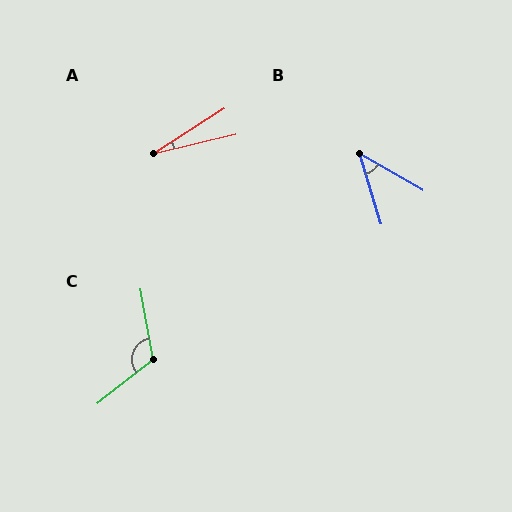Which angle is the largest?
C, at approximately 118 degrees.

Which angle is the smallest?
A, at approximately 19 degrees.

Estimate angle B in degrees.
Approximately 43 degrees.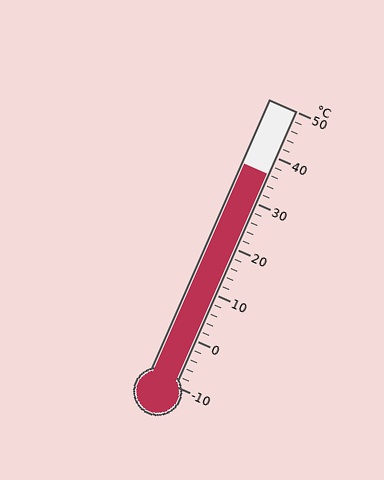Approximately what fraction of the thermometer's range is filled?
The thermometer is filled to approximately 75% of its range.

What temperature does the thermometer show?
The thermometer shows approximately 36°C.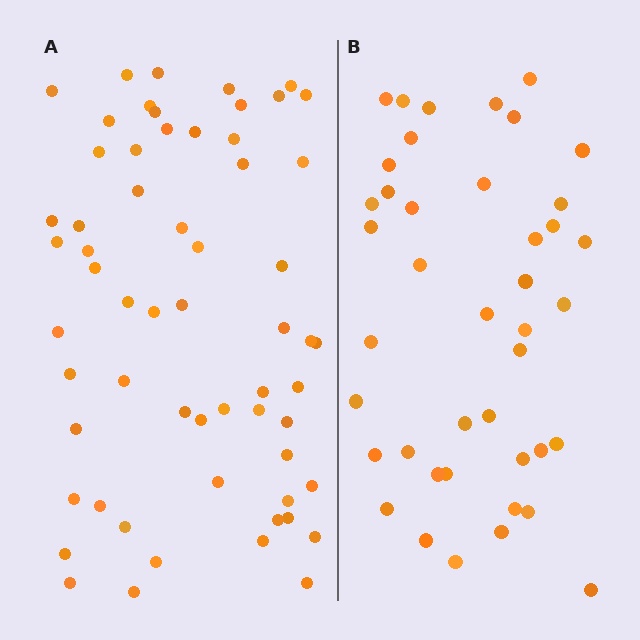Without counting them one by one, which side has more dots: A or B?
Region A (the left region) has more dots.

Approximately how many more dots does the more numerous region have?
Region A has approximately 20 more dots than region B.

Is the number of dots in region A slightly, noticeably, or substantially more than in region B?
Region A has noticeably more, but not dramatically so. The ratio is roughly 1.4 to 1.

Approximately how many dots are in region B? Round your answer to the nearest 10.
About 40 dots. (The exact count is 42, which rounds to 40.)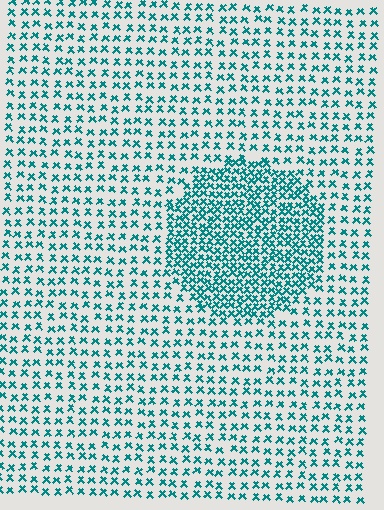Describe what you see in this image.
The image contains small teal elements arranged at two different densities. A circle-shaped region is visible where the elements are more densely packed than the surrounding area.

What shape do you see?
I see a circle.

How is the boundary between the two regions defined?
The boundary is defined by a change in element density (approximately 2.2x ratio). All elements are the same color, size, and shape.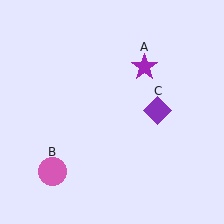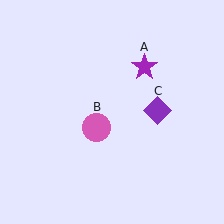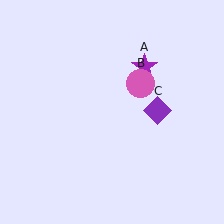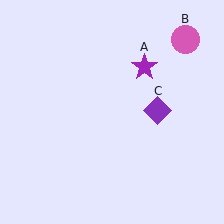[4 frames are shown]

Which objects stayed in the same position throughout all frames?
Purple star (object A) and purple diamond (object C) remained stationary.